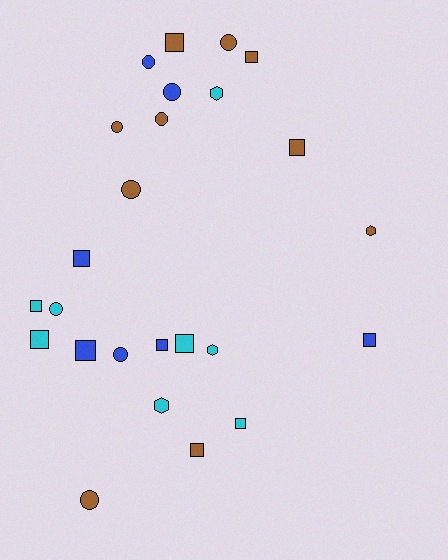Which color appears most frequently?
Brown, with 10 objects.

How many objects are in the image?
There are 25 objects.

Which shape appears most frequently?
Square, with 12 objects.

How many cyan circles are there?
There is 1 cyan circle.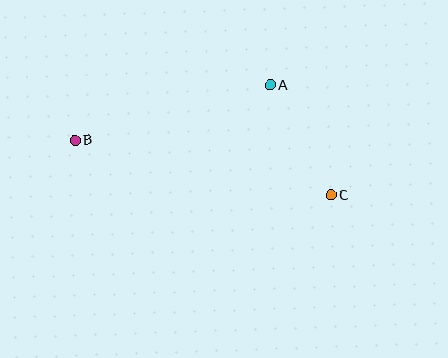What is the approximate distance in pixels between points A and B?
The distance between A and B is approximately 203 pixels.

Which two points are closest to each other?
Points A and C are closest to each other.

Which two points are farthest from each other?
Points B and C are farthest from each other.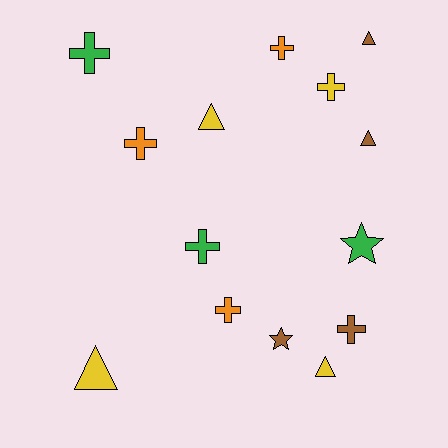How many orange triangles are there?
There are no orange triangles.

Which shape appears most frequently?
Cross, with 7 objects.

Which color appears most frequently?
Brown, with 4 objects.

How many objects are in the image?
There are 14 objects.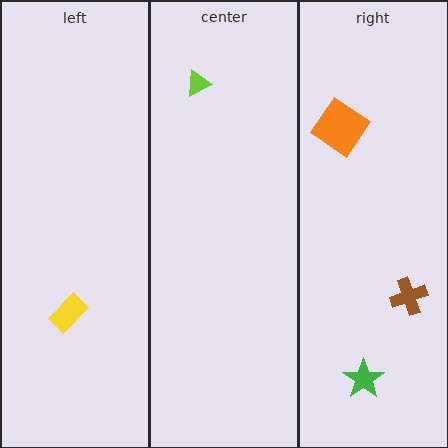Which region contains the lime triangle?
The center region.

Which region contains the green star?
The right region.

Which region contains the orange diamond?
The right region.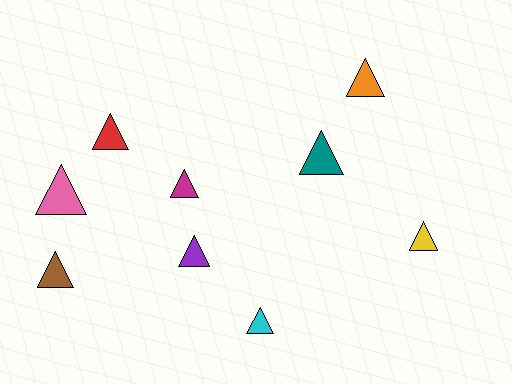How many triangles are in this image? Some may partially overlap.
There are 9 triangles.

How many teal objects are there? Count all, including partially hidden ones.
There is 1 teal object.